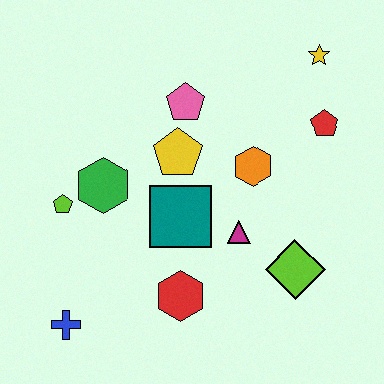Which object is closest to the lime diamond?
The magenta triangle is closest to the lime diamond.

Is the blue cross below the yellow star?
Yes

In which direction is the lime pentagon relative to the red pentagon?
The lime pentagon is to the left of the red pentagon.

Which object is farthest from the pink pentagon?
The blue cross is farthest from the pink pentagon.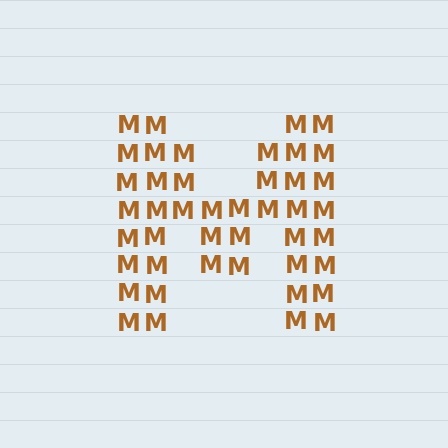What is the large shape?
The large shape is the letter M.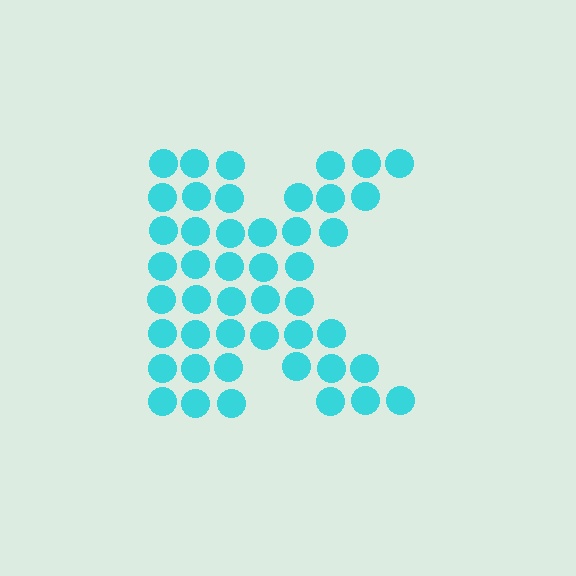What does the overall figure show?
The overall figure shows the letter K.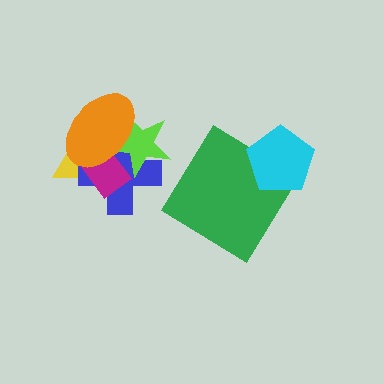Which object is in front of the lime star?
The orange ellipse is in front of the lime star.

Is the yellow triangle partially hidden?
Yes, it is partially covered by another shape.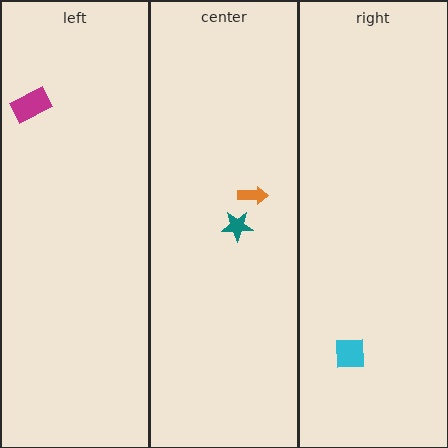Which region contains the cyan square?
The right region.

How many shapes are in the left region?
1.